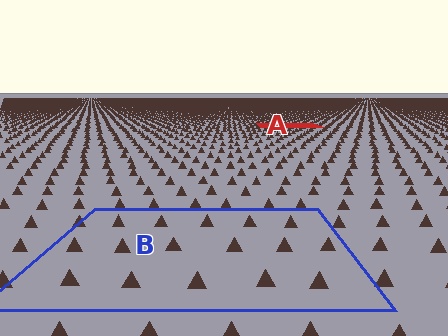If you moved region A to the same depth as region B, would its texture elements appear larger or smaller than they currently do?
They would appear larger. At a closer depth, the same texture elements are projected at a bigger on-screen size.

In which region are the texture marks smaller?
The texture marks are smaller in region A, because it is farther away.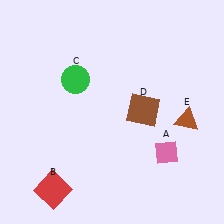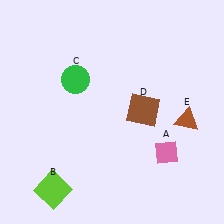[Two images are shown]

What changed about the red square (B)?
In Image 1, B is red. In Image 2, it changed to lime.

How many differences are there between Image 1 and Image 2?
There is 1 difference between the two images.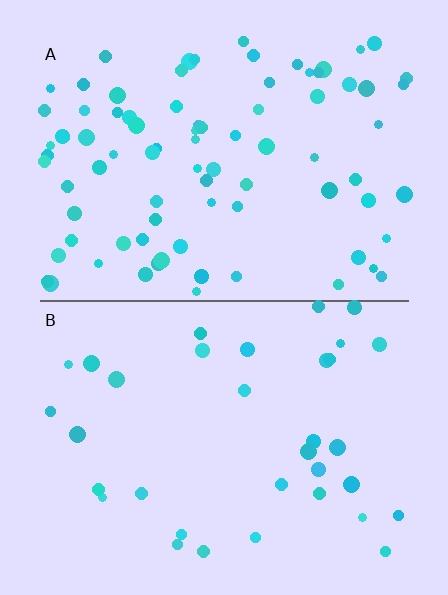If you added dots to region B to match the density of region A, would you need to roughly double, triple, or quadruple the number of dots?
Approximately double.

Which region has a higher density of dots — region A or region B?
A (the top).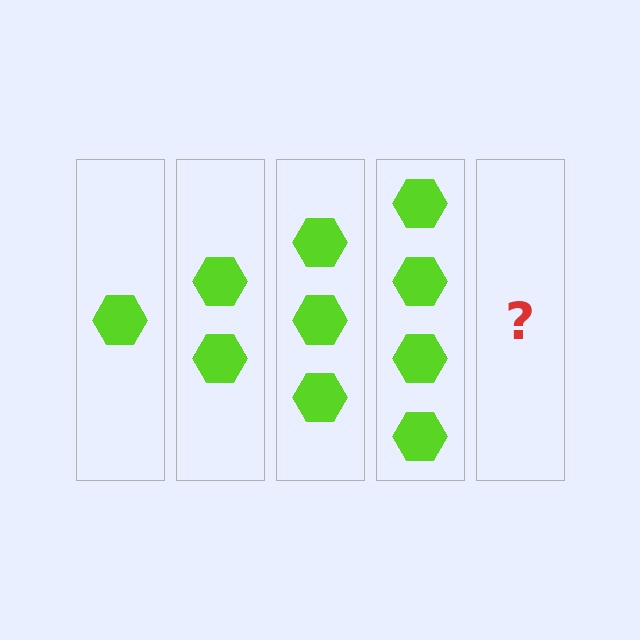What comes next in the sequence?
The next element should be 5 hexagons.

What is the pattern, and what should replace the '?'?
The pattern is that each step adds one more hexagon. The '?' should be 5 hexagons.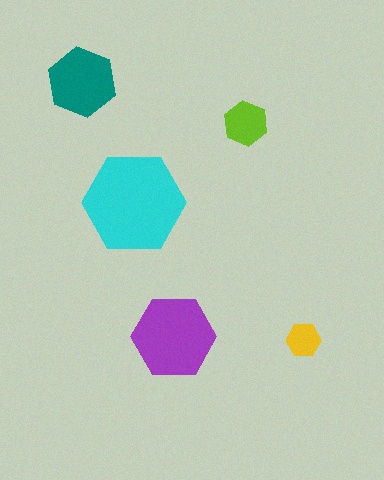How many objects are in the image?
There are 5 objects in the image.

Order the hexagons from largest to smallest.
the cyan one, the purple one, the teal one, the lime one, the yellow one.